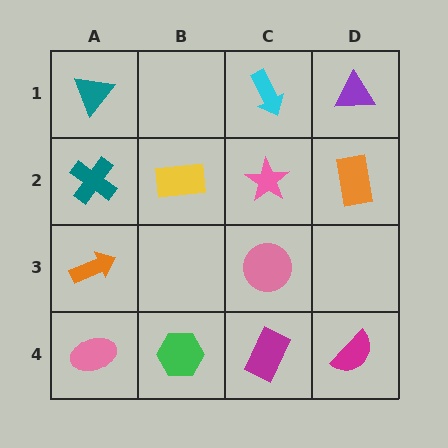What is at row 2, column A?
A teal cross.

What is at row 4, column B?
A green hexagon.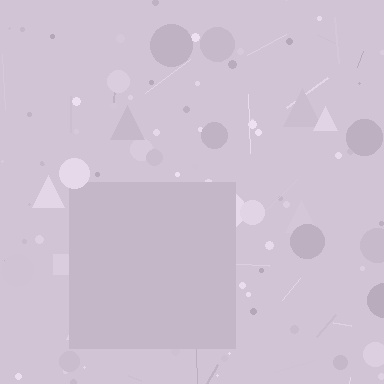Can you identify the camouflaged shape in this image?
The camouflaged shape is a square.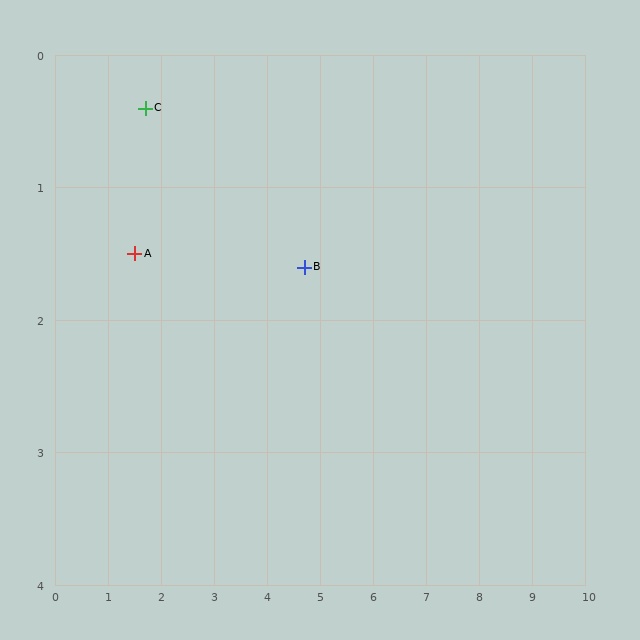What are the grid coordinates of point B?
Point B is at approximately (4.7, 1.6).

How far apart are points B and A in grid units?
Points B and A are about 3.2 grid units apart.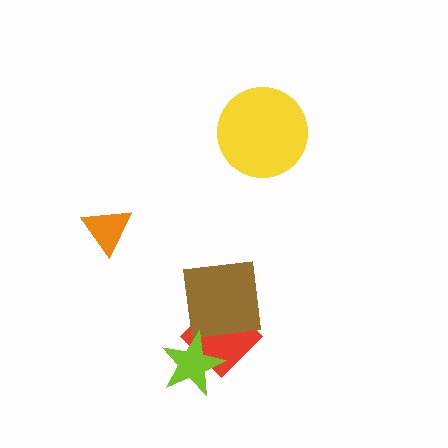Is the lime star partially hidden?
No, no other shape covers it.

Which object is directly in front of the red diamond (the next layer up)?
The brown square is directly in front of the red diamond.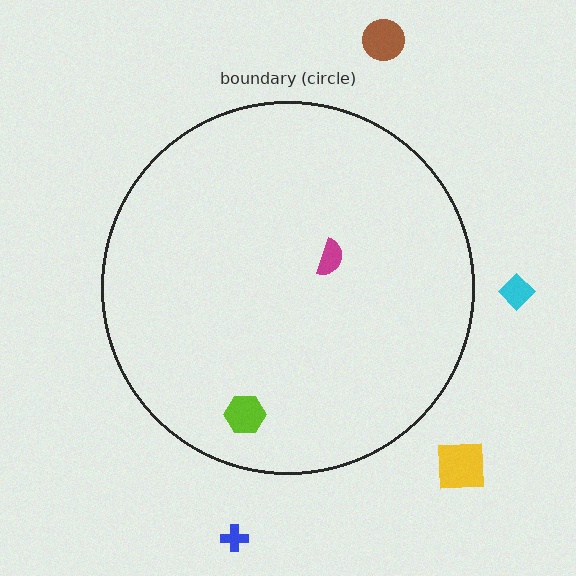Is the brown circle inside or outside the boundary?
Outside.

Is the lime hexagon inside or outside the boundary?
Inside.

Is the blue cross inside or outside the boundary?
Outside.